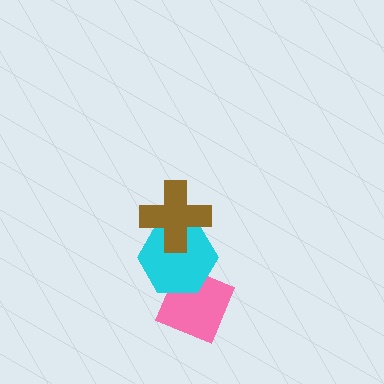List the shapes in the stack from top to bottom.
From top to bottom: the brown cross, the cyan hexagon, the pink diamond.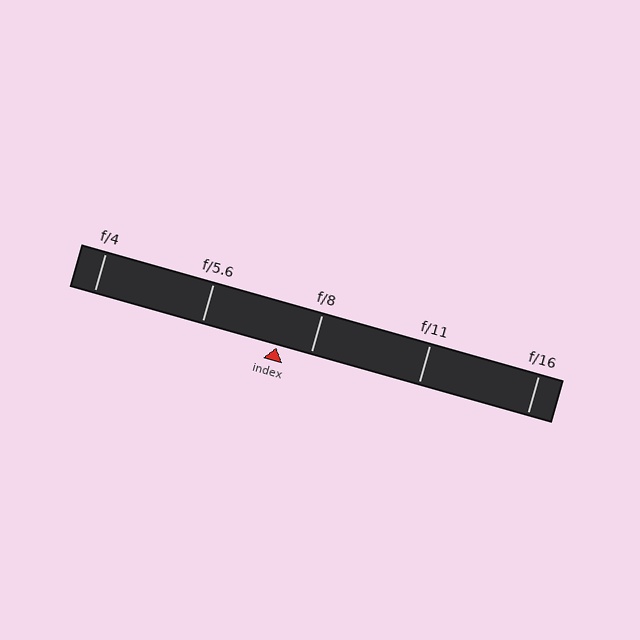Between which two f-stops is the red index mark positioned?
The index mark is between f/5.6 and f/8.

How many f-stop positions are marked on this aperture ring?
There are 5 f-stop positions marked.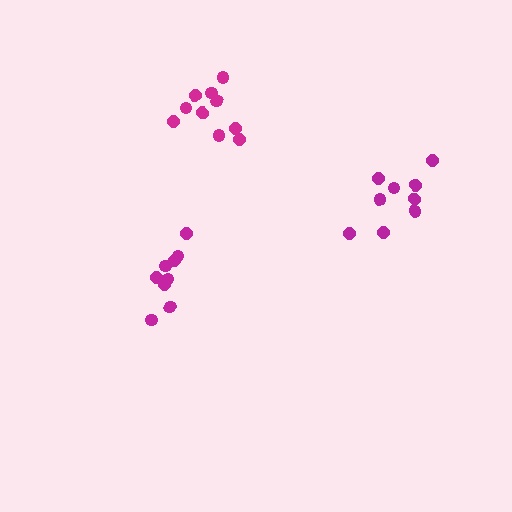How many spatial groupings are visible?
There are 3 spatial groupings.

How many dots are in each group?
Group 1: 9 dots, Group 2: 10 dots, Group 3: 9 dots (28 total).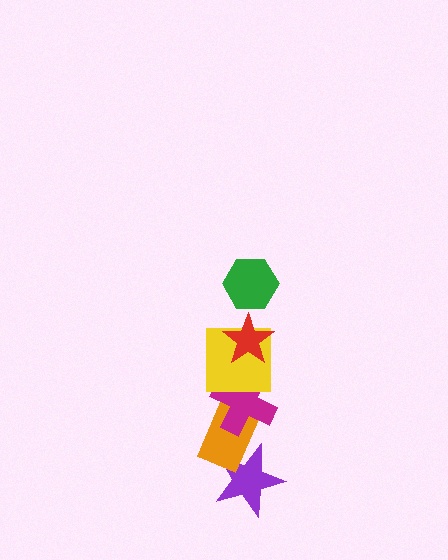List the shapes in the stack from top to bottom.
From top to bottom: the green hexagon, the red star, the yellow square, the magenta cross, the orange rectangle, the purple star.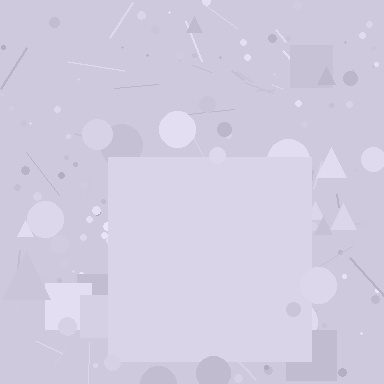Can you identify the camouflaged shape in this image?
The camouflaged shape is a square.